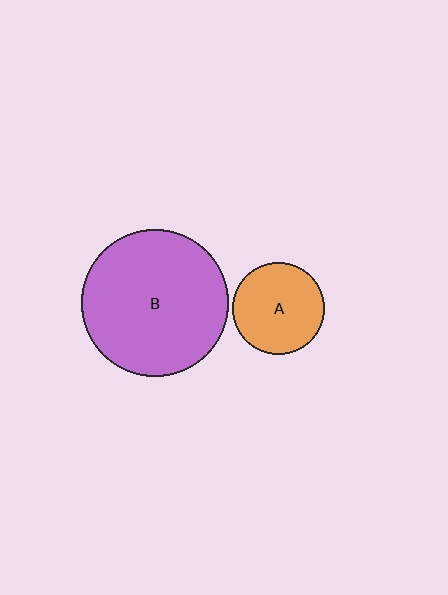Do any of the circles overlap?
No, none of the circles overlap.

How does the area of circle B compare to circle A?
Approximately 2.5 times.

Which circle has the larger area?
Circle B (purple).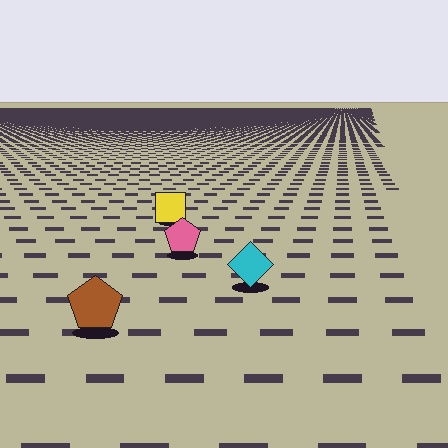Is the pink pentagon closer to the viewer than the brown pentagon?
No. The brown pentagon is closer — you can tell from the texture gradient: the ground texture is coarser near it.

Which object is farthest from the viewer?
The yellow square is farthest from the viewer. It appears smaller and the ground texture around it is denser.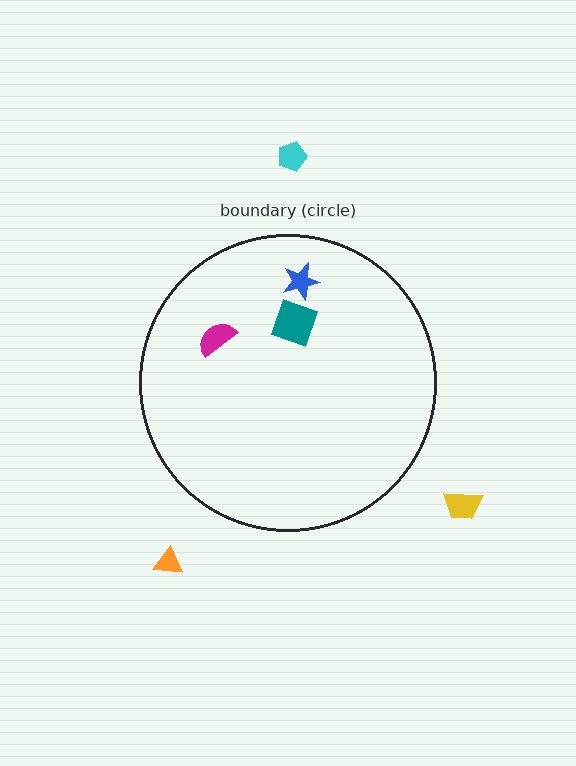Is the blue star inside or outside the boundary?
Inside.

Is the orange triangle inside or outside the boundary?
Outside.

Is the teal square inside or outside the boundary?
Inside.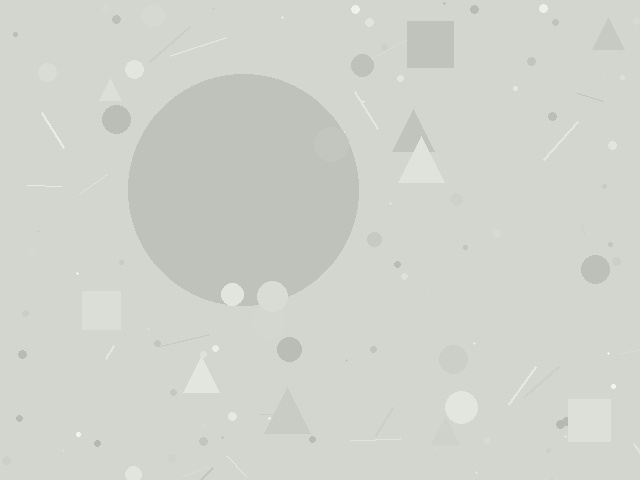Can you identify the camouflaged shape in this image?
The camouflaged shape is a circle.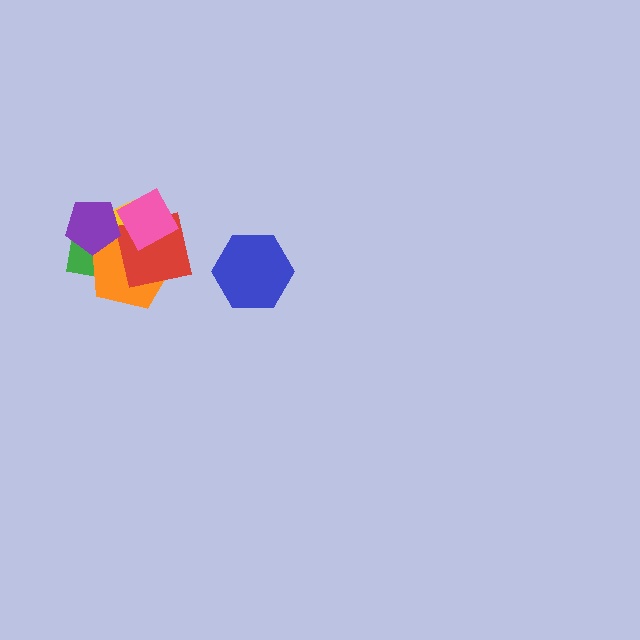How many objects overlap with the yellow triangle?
5 objects overlap with the yellow triangle.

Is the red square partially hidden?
Yes, it is partially covered by another shape.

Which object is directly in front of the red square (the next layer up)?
The purple pentagon is directly in front of the red square.